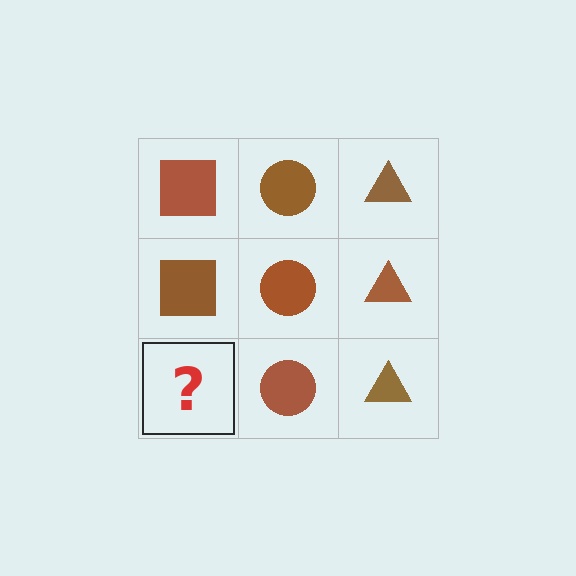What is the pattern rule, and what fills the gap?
The rule is that each column has a consistent shape. The gap should be filled with a brown square.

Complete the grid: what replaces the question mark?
The question mark should be replaced with a brown square.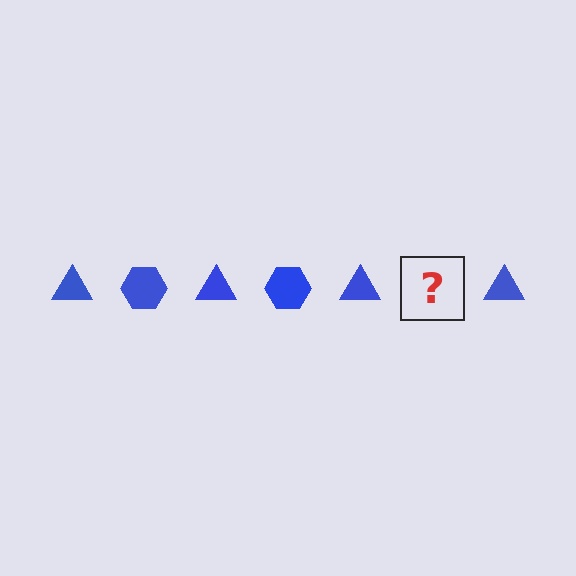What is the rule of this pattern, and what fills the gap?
The rule is that the pattern cycles through triangle, hexagon shapes in blue. The gap should be filled with a blue hexagon.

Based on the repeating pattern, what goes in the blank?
The blank should be a blue hexagon.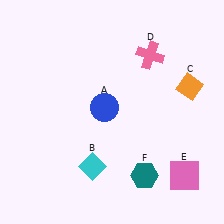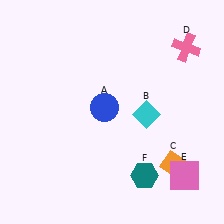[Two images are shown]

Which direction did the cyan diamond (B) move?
The cyan diamond (B) moved right.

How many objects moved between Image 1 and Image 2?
3 objects moved between the two images.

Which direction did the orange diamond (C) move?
The orange diamond (C) moved down.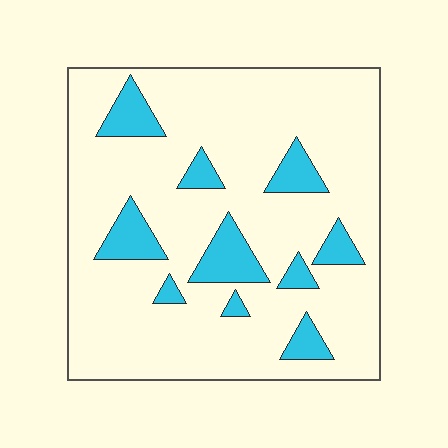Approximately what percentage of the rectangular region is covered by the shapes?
Approximately 15%.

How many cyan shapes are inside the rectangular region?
10.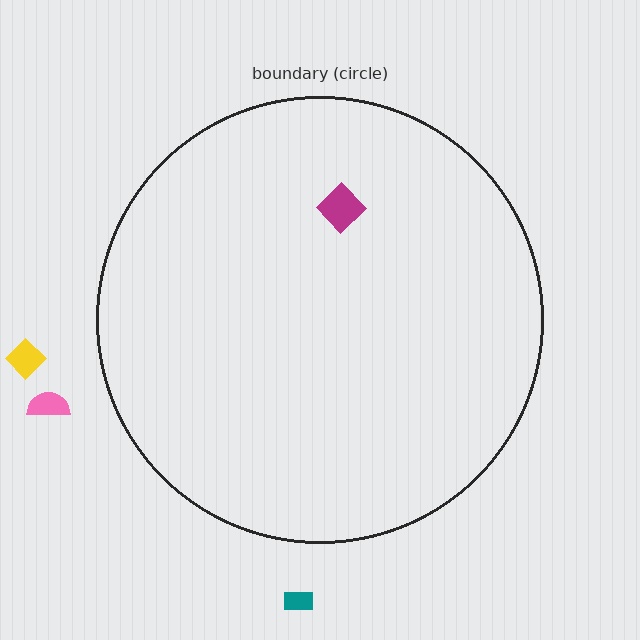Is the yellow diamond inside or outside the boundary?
Outside.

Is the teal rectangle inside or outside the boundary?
Outside.